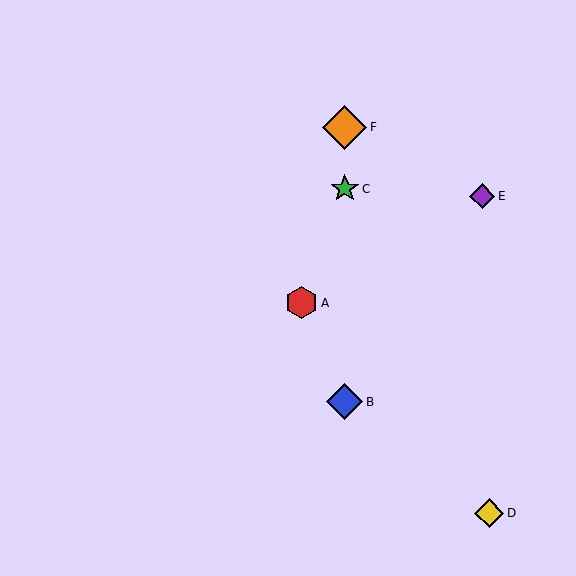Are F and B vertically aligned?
Yes, both are at x≈345.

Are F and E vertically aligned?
No, F is at x≈345 and E is at x≈482.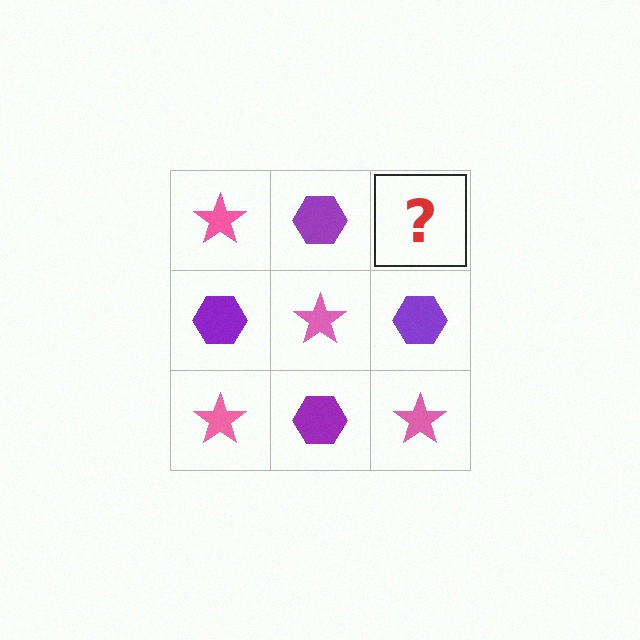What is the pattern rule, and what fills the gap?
The rule is that it alternates pink star and purple hexagon in a checkerboard pattern. The gap should be filled with a pink star.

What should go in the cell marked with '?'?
The missing cell should contain a pink star.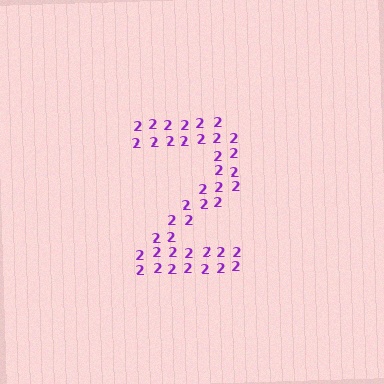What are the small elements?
The small elements are digit 2's.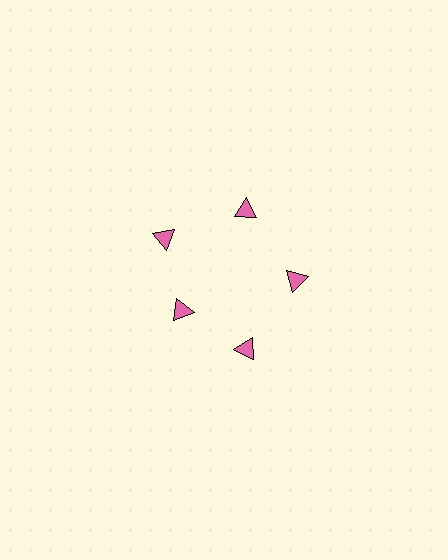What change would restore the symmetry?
The symmetry would be restored by moving it outward, back onto the ring so that all 5 triangles sit at equal angles and equal distance from the center.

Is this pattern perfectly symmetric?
No. The 5 pink triangles are arranged in a ring, but one element near the 8 o'clock position is pulled inward toward the center, breaking the 5-fold rotational symmetry.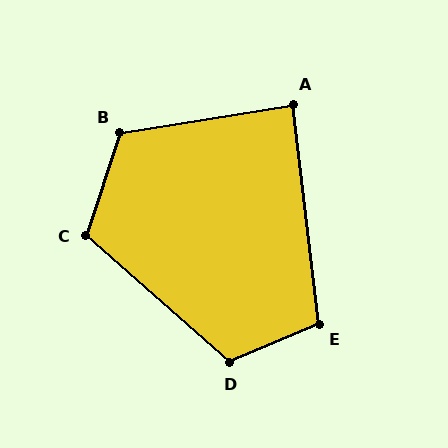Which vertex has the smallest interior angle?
A, at approximately 87 degrees.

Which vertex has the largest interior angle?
B, at approximately 117 degrees.